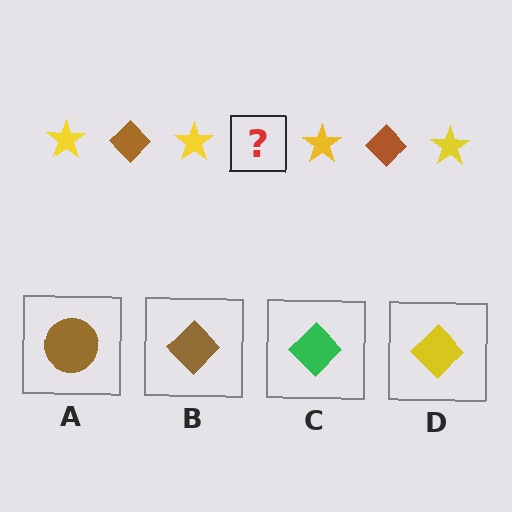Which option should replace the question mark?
Option B.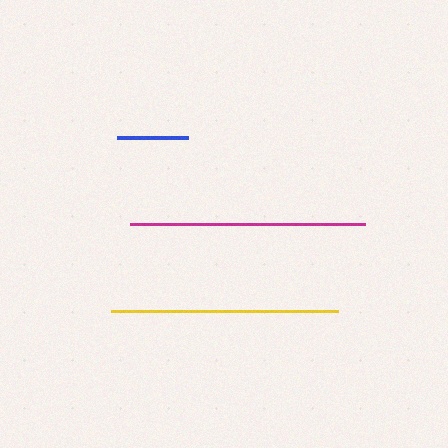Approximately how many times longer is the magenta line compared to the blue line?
The magenta line is approximately 3.3 times the length of the blue line.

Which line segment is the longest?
The magenta line is the longest at approximately 235 pixels.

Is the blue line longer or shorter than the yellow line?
The yellow line is longer than the blue line.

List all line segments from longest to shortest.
From longest to shortest: magenta, yellow, blue.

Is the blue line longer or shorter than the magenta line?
The magenta line is longer than the blue line.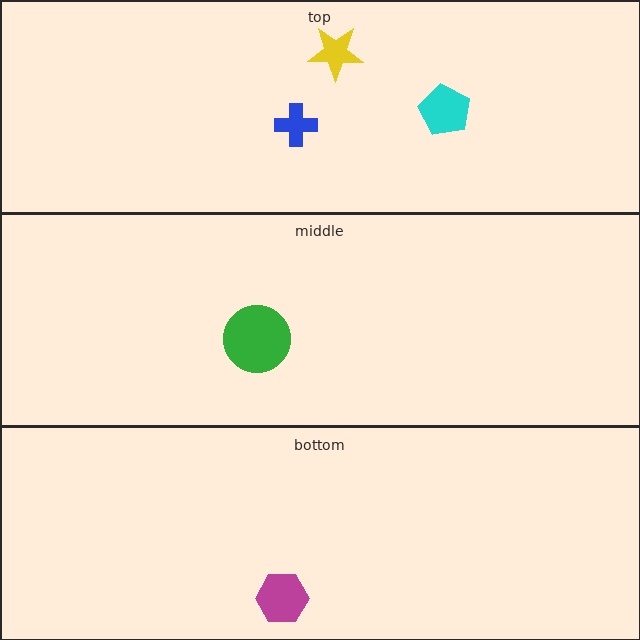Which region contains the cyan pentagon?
The top region.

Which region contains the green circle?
The middle region.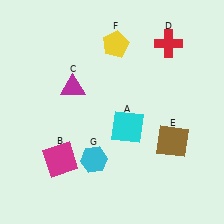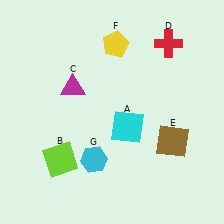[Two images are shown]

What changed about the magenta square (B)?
In Image 1, B is magenta. In Image 2, it changed to lime.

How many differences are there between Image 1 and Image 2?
There is 1 difference between the two images.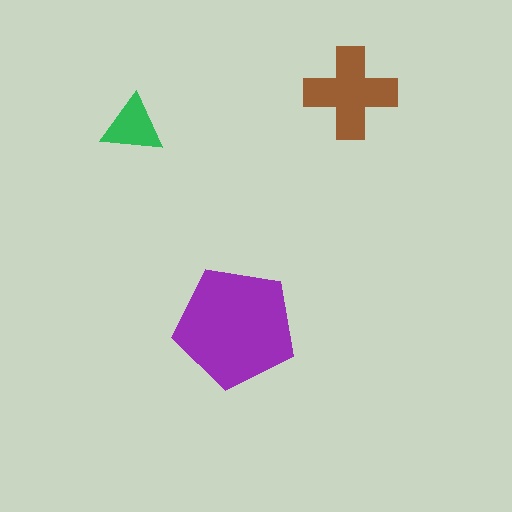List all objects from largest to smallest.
The purple pentagon, the brown cross, the green triangle.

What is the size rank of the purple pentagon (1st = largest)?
1st.